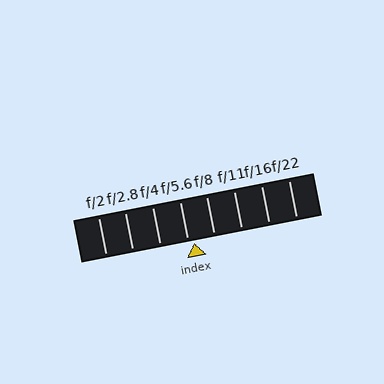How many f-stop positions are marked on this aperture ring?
There are 8 f-stop positions marked.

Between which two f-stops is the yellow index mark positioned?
The index mark is between f/5.6 and f/8.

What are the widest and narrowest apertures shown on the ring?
The widest aperture shown is f/2 and the narrowest is f/22.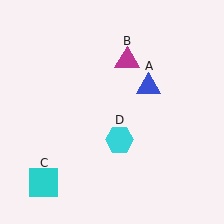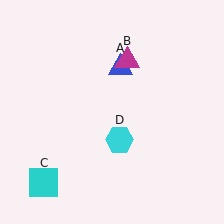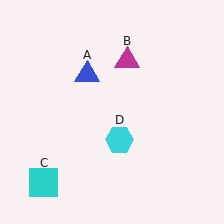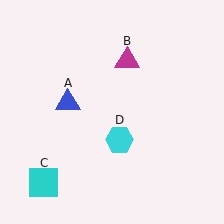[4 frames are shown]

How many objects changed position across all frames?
1 object changed position: blue triangle (object A).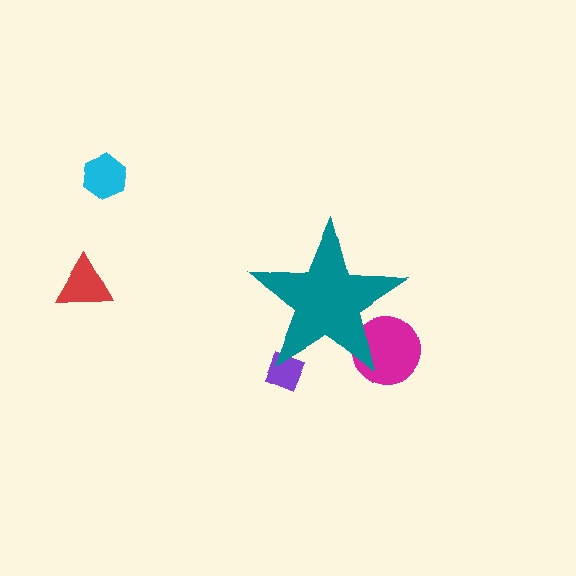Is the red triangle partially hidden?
No, the red triangle is fully visible.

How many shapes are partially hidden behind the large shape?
2 shapes are partially hidden.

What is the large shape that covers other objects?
A teal star.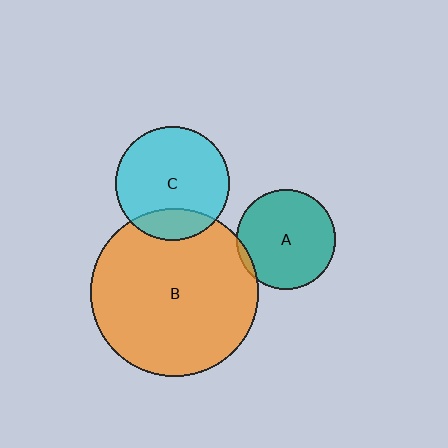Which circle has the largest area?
Circle B (orange).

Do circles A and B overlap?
Yes.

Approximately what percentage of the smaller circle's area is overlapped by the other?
Approximately 5%.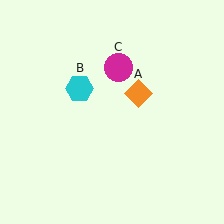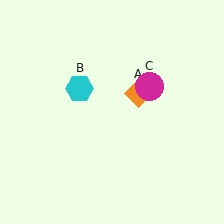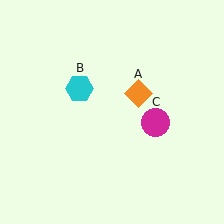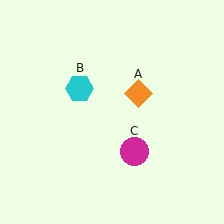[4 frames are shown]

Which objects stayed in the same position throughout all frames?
Orange diamond (object A) and cyan hexagon (object B) remained stationary.